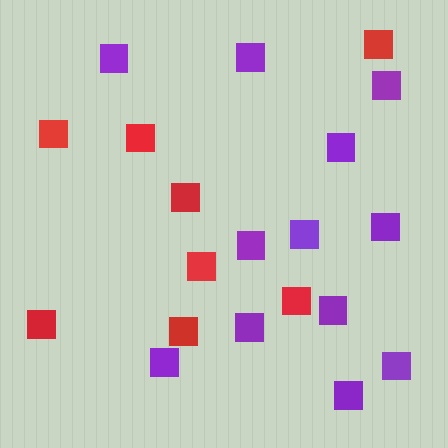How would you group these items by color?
There are 2 groups: one group of red squares (8) and one group of purple squares (12).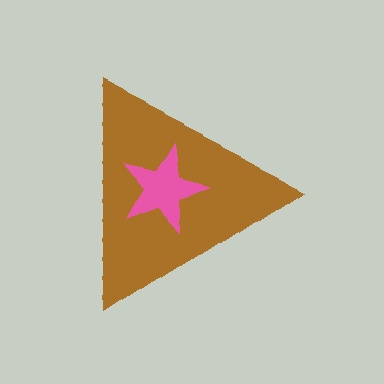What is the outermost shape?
The brown triangle.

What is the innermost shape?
The pink star.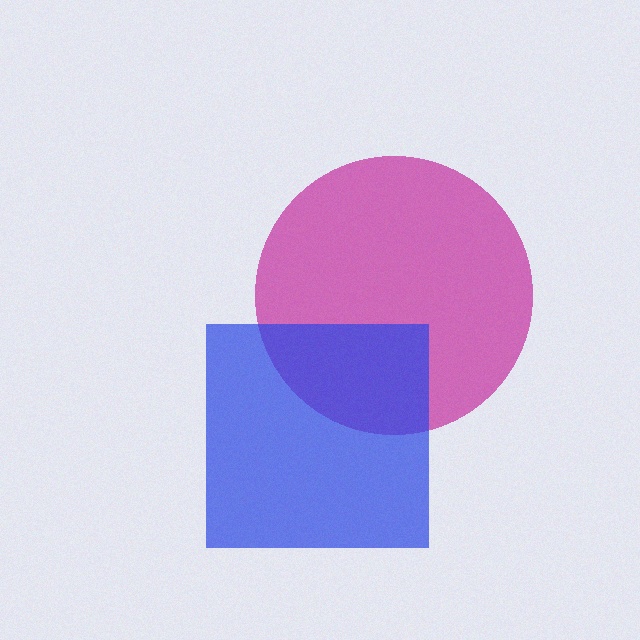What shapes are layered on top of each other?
The layered shapes are: a magenta circle, a blue square.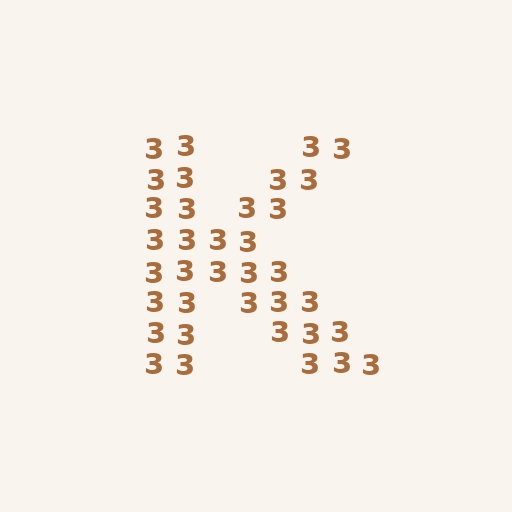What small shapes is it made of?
It is made of small digit 3's.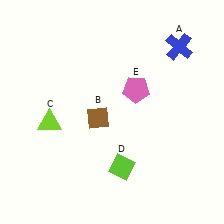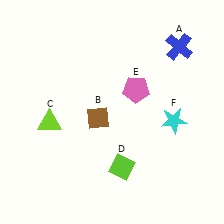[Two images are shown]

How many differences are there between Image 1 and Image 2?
There is 1 difference between the two images.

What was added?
A cyan star (F) was added in Image 2.